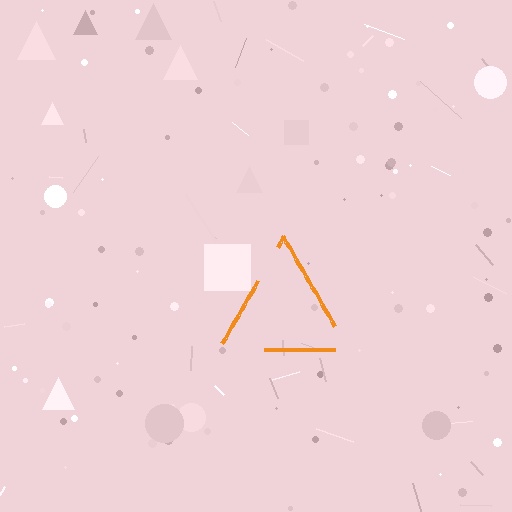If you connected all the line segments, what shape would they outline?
They would outline a triangle.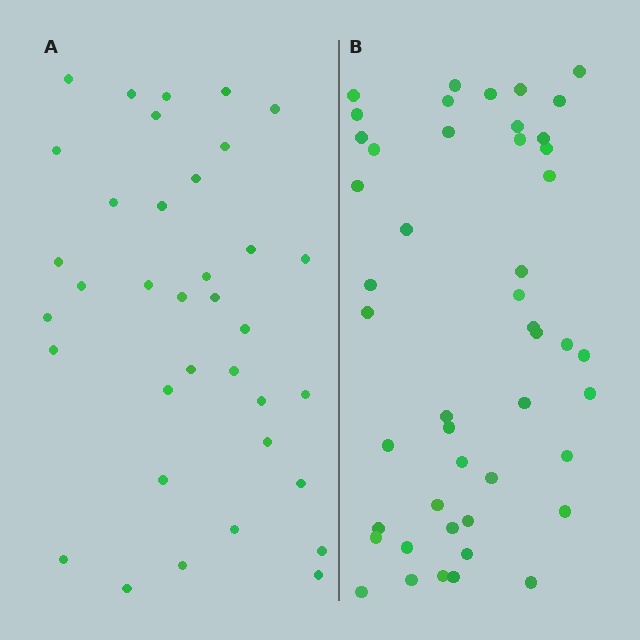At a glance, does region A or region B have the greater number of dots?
Region B (the right region) has more dots.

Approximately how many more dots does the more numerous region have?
Region B has roughly 12 or so more dots than region A.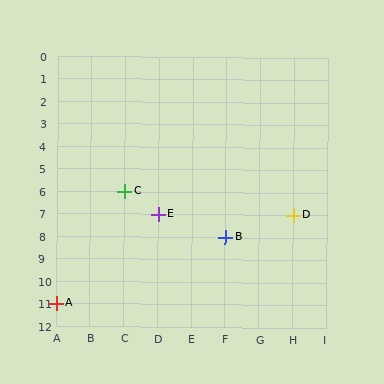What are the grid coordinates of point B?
Point B is at grid coordinates (F, 8).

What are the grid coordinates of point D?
Point D is at grid coordinates (H, 7).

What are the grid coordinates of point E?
Point E is at grid coordinates (D, 7).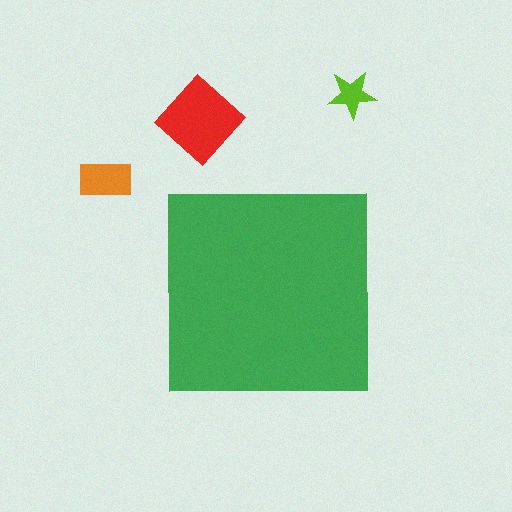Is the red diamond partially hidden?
No, the red diamond is fully visible.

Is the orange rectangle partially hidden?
No, the orange rectangle is fully visible.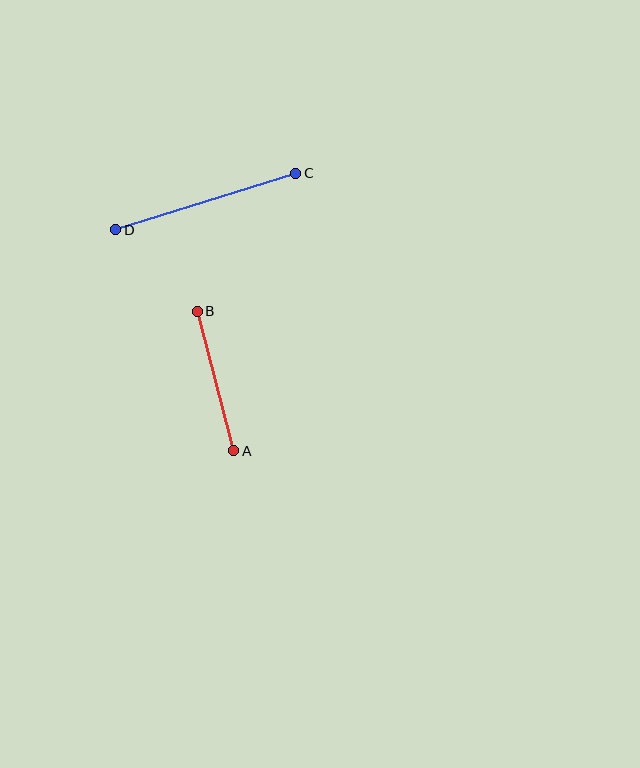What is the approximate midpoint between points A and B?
The midpoint is at approximately (215, 381) pixels.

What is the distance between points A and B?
The distance is approximately 144 pixels.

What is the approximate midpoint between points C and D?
The midpoint is at approximately (206, 202) pixels.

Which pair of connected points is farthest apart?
Points C and D are farthest apart.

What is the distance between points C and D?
The distance is approximately 189 pixels.